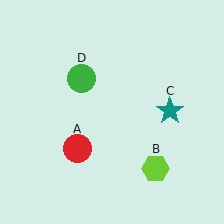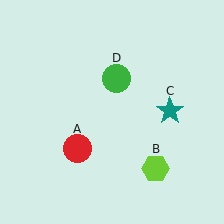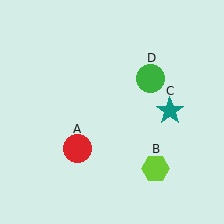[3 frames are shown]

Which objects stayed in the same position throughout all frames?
Red circle (object A) and lime hexagon (object B) and teal star (object C) remained stationary.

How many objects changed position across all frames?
1 object changed position: green circle (object D).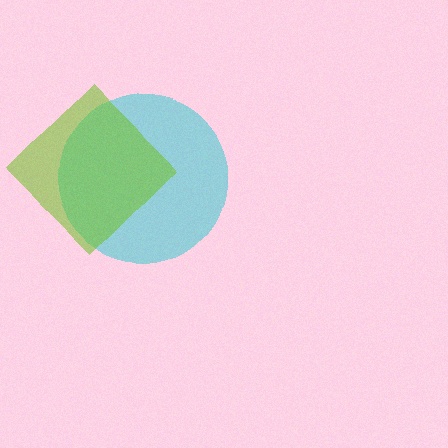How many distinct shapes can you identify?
There are 2 distinct shapes: a cyan circle, a lime diamond.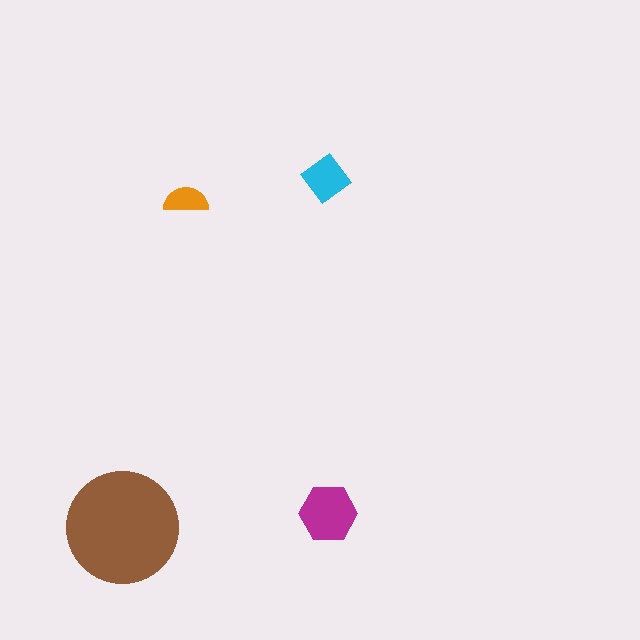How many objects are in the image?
There are 4 objects in the image.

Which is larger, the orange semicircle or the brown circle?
The brown circle.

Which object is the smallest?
The orange semicircle.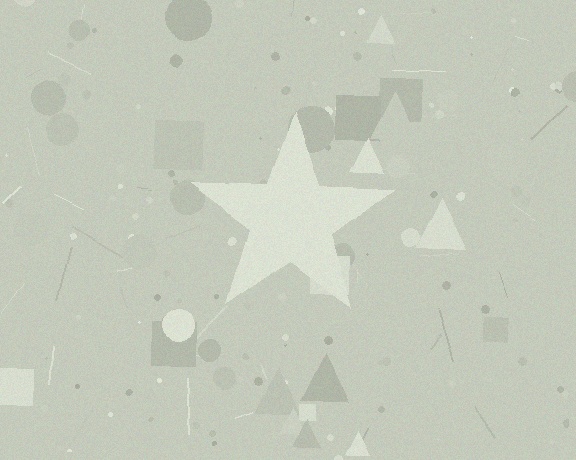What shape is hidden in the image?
A star is hidden in the image.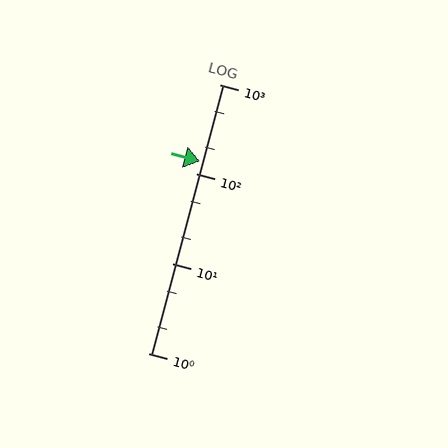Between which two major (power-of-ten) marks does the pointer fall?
The pointer is between 100 and 1000.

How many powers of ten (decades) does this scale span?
The scale spans 3 decades, from 1 to 1000.